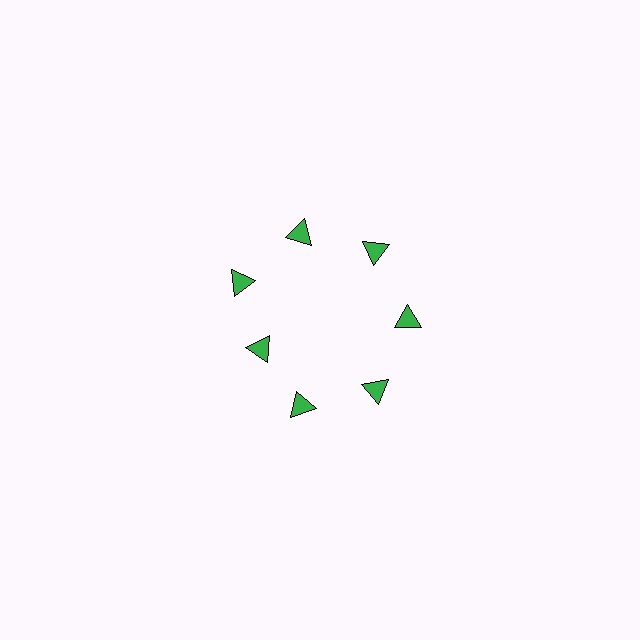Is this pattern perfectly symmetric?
No. The 7 green triangles are arranged in a ring, but one element near the 8 o'clock position is pulled inward toward the center, breaking the 7-fold rotational symmetry.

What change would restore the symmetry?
The symmetry would be restored by moving it outward, back onto the ring so that all 7 triangles sit at equal angles and equal distance from the center.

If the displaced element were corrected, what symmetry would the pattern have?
It would have 7-fold rotational symmetry — the pattern would map onto itself every 51 degrees.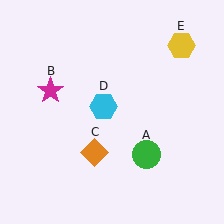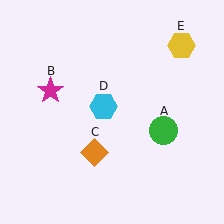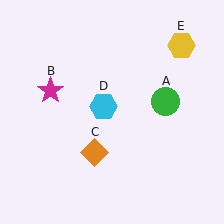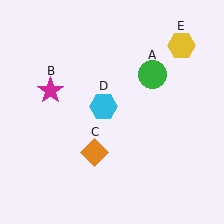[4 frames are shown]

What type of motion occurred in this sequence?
The green circle (object A) rotated counterclockwise around the center of the scene.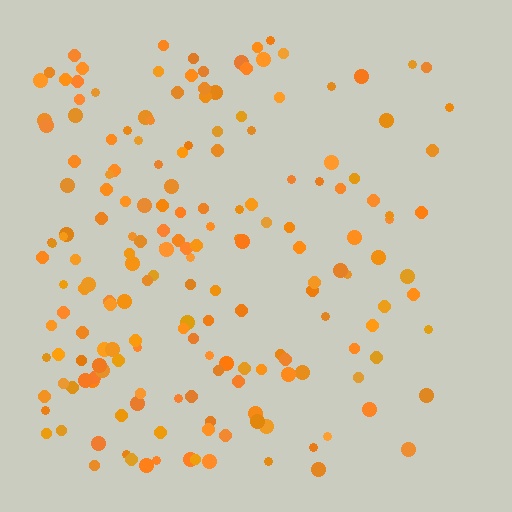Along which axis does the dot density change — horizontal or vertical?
Horizontal.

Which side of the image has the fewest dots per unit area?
The right.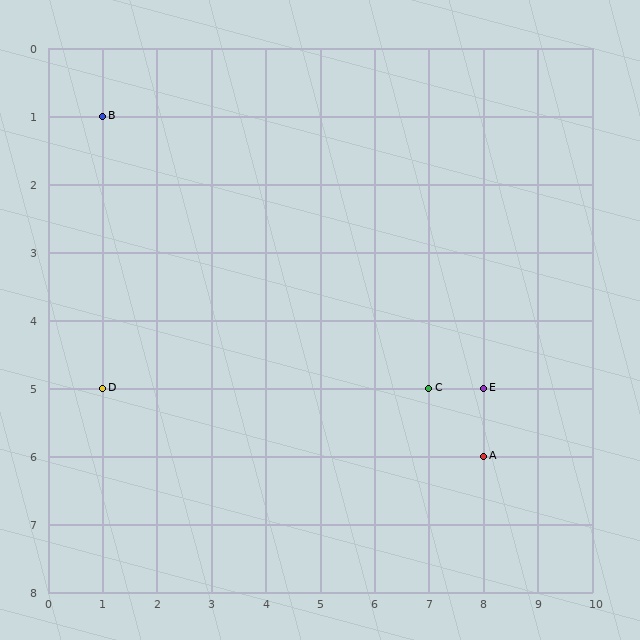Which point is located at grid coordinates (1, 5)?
Point D is at (1, 5).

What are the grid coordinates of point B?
Point B is at grid coordinates (1, 1).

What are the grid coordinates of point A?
Point A is at grid coordinates (8, 6).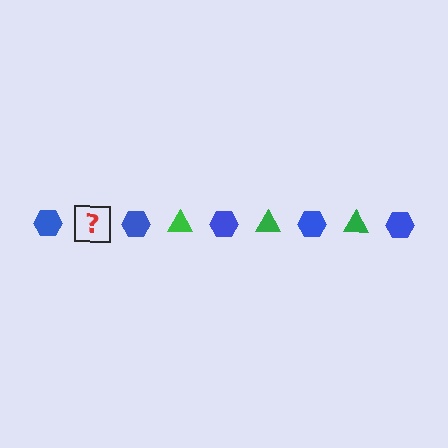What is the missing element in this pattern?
The missing element is a green triangle.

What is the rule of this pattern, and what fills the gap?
The rule is that the pattern alternates between blue hexagon and green triangle. The gap should be filled with a green triangle.